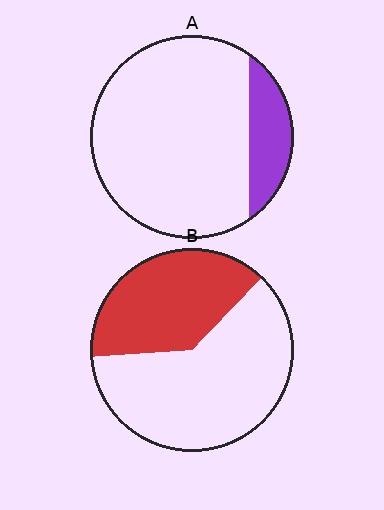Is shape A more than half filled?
No.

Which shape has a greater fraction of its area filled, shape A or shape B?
Shape B.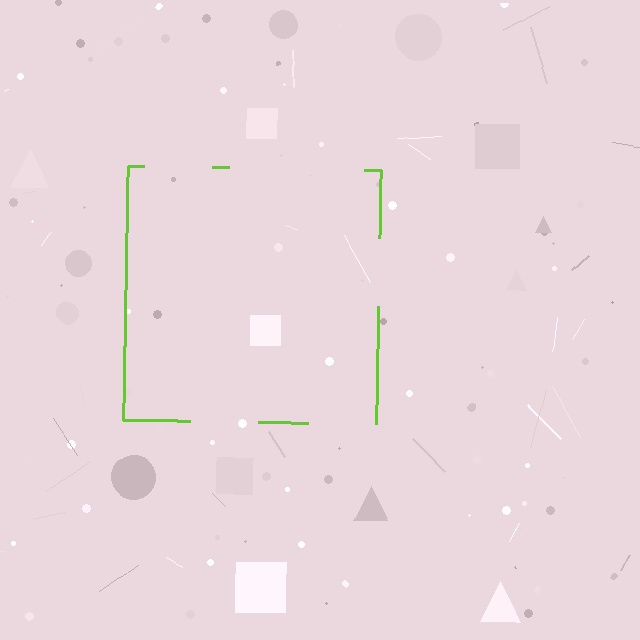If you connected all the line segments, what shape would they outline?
They would outline a square.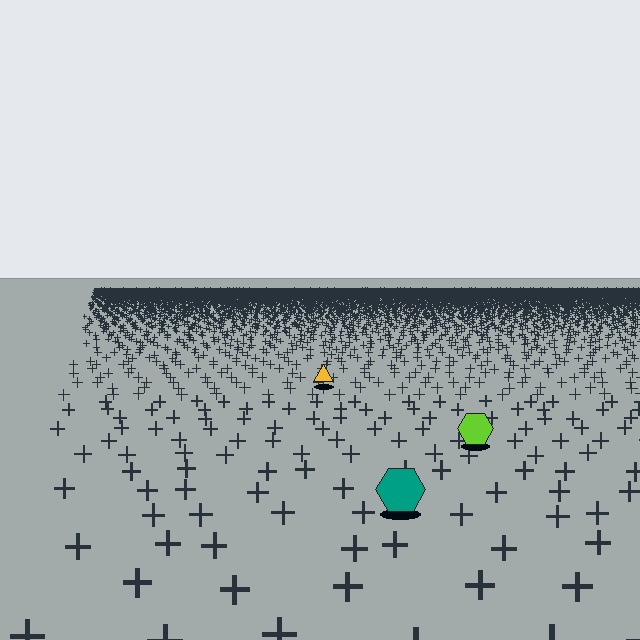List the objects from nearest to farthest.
From nearest to farthest: the teal hexagon, the lime hexagon, the yellow triangle.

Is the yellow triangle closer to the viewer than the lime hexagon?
No. The lime hexagon is closer — you can tell from the texture gradient: the ground texture is coarser near it.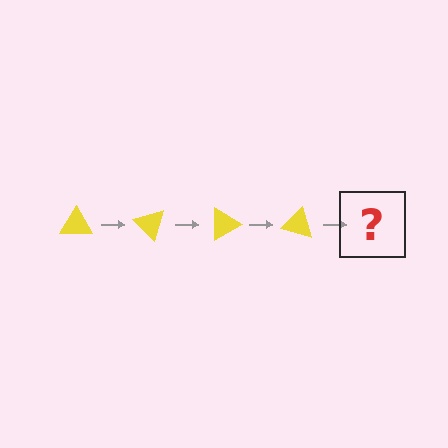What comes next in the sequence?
The next element should be a yellow triangle rotated 180 degrees.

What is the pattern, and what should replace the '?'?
The pattern is that the triangle rotates 45 degrees each step. The '?' should be a yellow triangle rotated 180 degrees.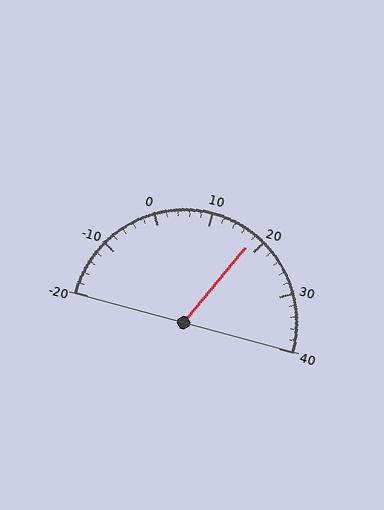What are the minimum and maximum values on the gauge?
The gauge ranges from -20 to 40.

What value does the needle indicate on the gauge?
The needle indicates approximately 18.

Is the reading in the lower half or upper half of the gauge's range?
The reading is in the upper half of the range (-20 to 40).